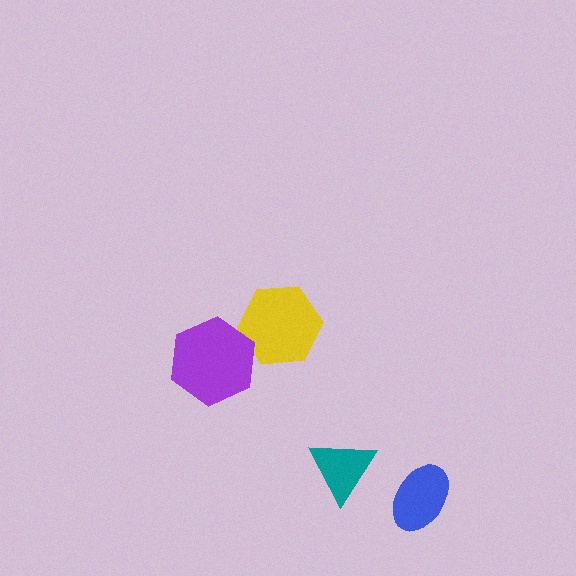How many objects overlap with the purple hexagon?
1 object overlaps with the purple hexagon.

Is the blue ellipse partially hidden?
No, no other shape covers it.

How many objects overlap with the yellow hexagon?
1 object overlaps with the yellow hexagon.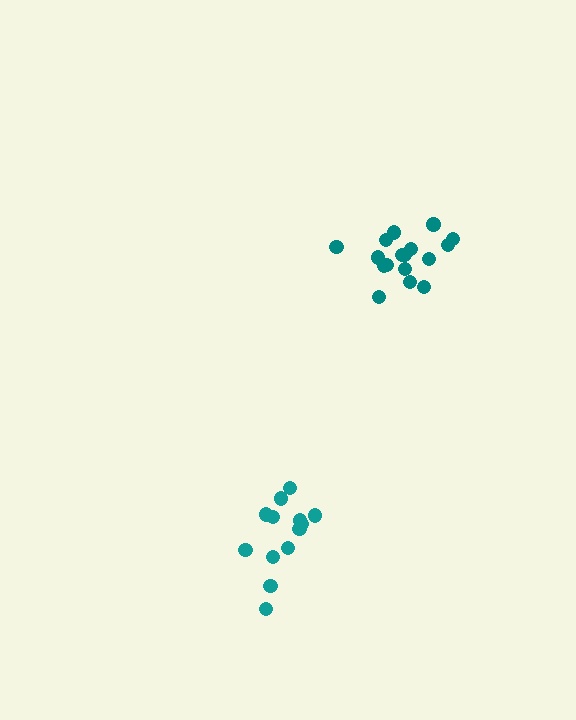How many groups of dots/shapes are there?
There are 2 groups.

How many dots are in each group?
Group 1: 13 dots, Group 2: 18 dots (31 total).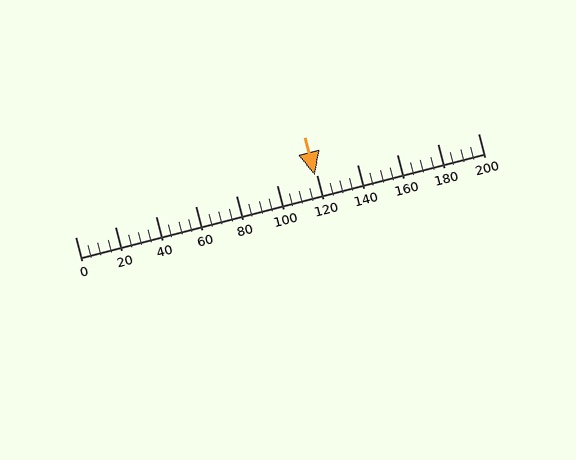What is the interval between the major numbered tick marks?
The major tick marks are spaced 20 units apart.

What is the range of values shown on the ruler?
The ruler shows values from 0 to 200.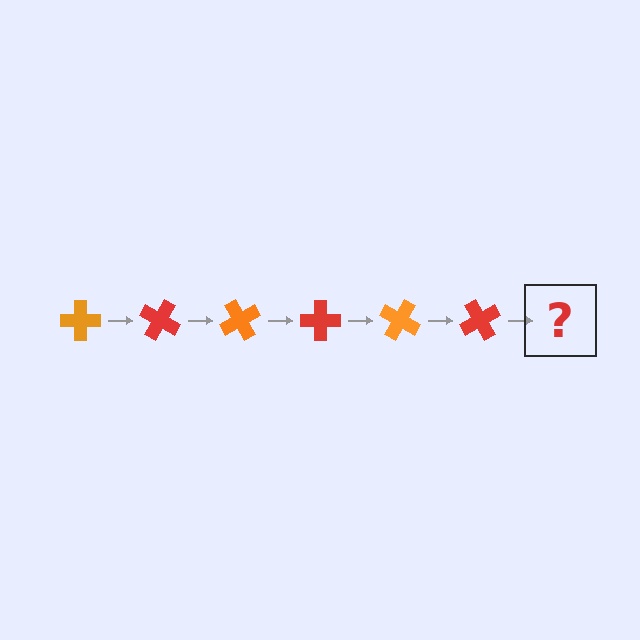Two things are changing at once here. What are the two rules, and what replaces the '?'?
The two rules are that it rotates 30 degrees each step and the color cycles through orange and red. The '?' should be an orange cross, rotated 180 degrees from the start.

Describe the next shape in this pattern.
It should be an orange cross, rotated 180 degrees from the start.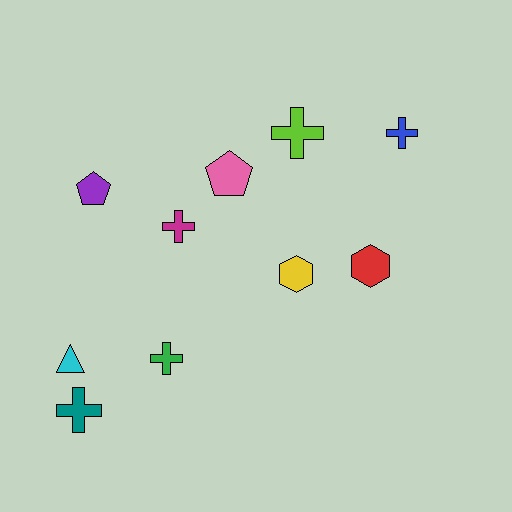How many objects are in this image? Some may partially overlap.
There are 10 objects.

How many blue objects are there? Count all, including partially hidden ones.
There is 1 blue object.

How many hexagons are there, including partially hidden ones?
There are 2 hexagons.